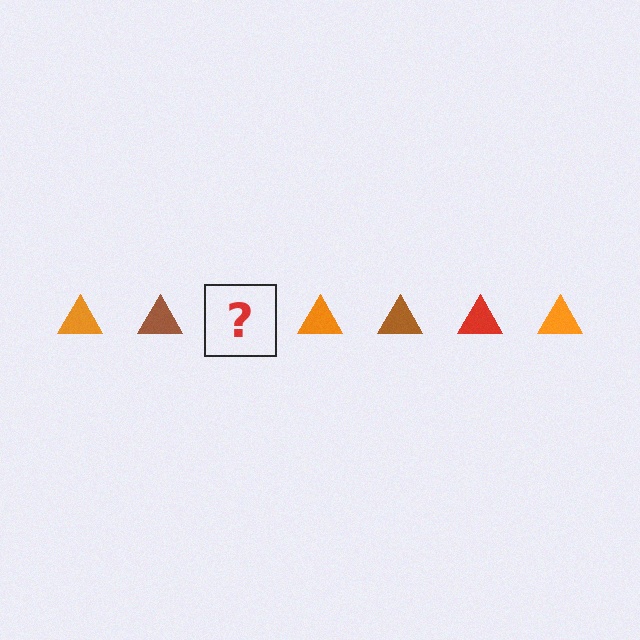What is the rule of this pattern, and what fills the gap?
The rule is that the pattern cycles through orange, brown, red triangles. The gap should be filled with a red triangle.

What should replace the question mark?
The question mark should be replaced with a red triangle.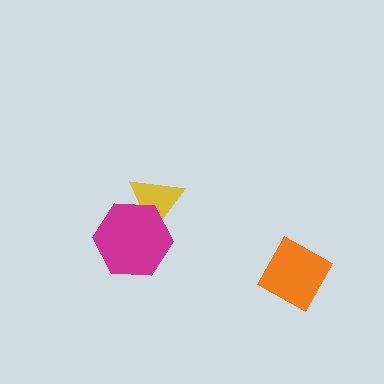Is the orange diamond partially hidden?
No, no other shape covers it.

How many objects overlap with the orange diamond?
0 objects overlap with the orange diamond.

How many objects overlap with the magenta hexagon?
1 object overlaps with the magenta hexagon.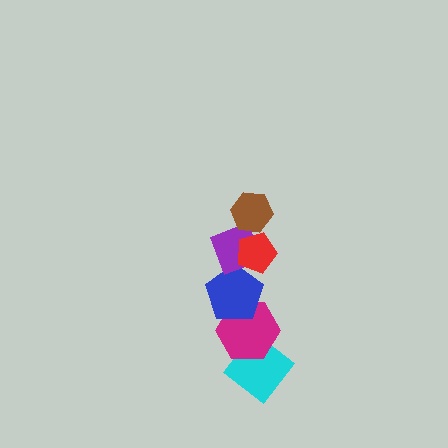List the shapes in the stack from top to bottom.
From top to bottom: the brown hexagon, the red pentagon, the purple diamond, the blue pentagon, the magenta hexagon, the cyan diamond.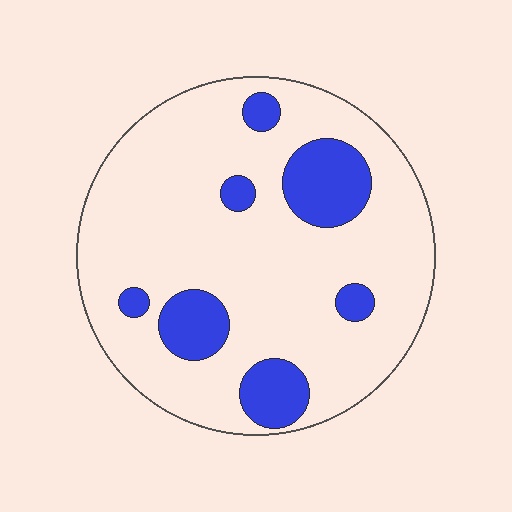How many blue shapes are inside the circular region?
7.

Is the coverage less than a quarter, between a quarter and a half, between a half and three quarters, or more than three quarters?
Less than a quarter.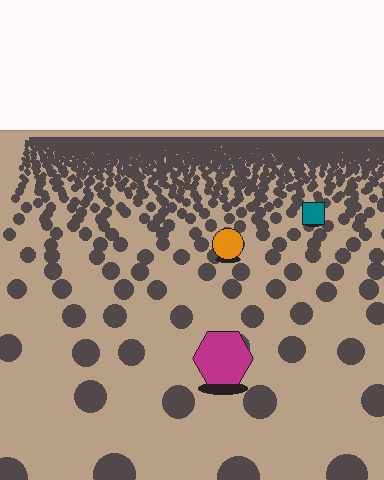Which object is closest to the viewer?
The magenta hexagon is closest. The texture marks near it are larger and more spread out.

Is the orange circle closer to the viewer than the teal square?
Yes. The orange circle is closer — you can tell from the texture gradient: the ground texture is coarser near it.